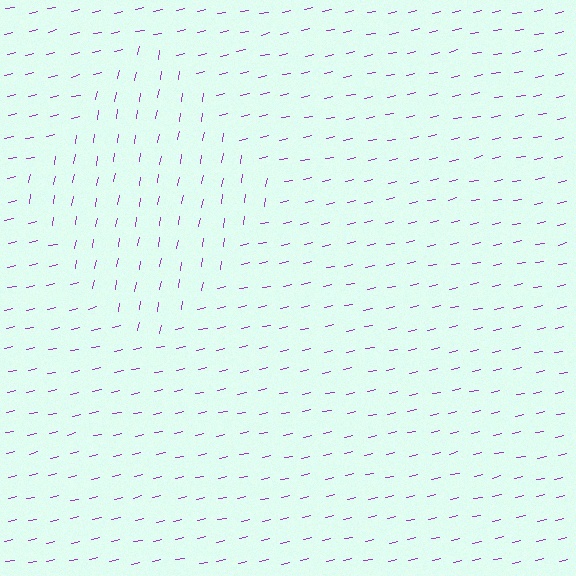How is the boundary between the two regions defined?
The boundary is defined purely by a change in line orientation (approximately 68 degrees difference). All lines are the same color and thickness.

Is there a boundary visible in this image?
Yes, there is a texture boundary formed by a change in line orientation.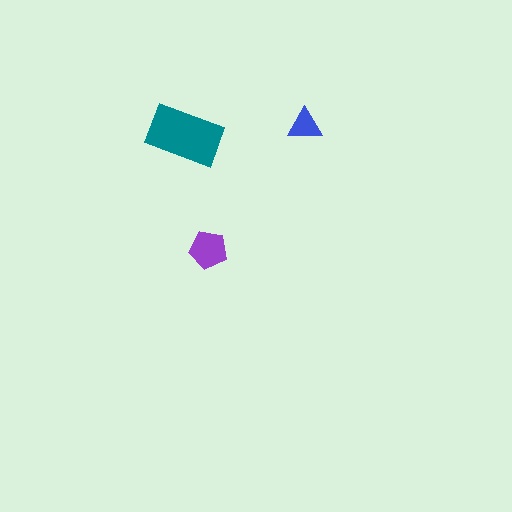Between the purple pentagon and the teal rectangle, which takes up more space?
The teal rectangle.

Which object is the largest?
The teal rectangle.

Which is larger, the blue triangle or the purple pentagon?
The purple pentagon.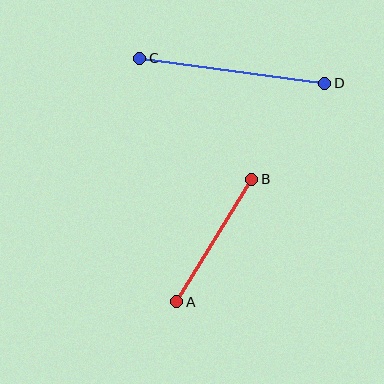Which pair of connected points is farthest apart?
Points C and D are farthest apart.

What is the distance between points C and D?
The distance is approximately 186 pixels.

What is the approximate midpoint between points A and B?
The midpoint is at approximately (214, 241) pixels.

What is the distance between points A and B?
The distance is approximately 143 pixels.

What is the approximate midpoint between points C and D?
The midpoint is at approximately (232, 71) pixels.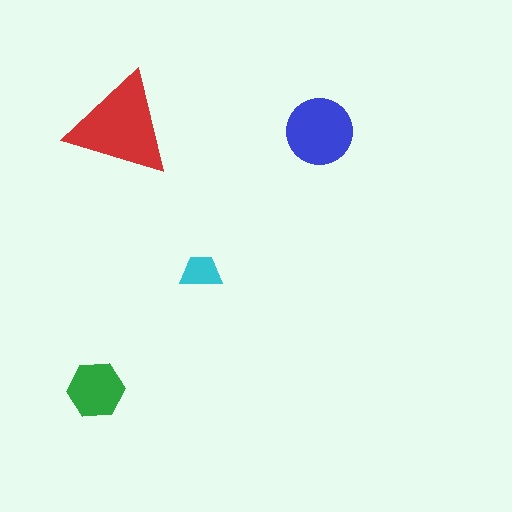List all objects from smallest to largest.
The cyan trapezoid, the green hexagon, the blue circle, the red triangle.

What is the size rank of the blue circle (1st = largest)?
2nd.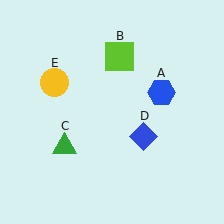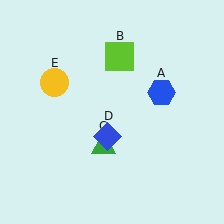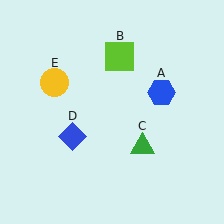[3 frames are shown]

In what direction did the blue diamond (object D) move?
The blue diamond (object D) moved left.